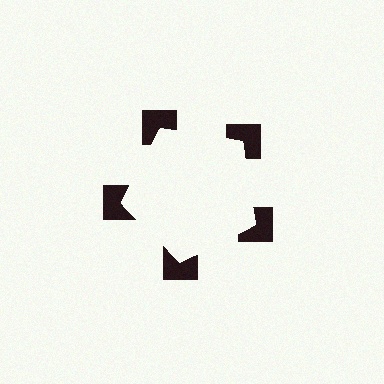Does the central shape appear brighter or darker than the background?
It typically appears slightly brighter than the background, even though no actual brightness change is drawn.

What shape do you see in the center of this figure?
An illusory pentagon — its edges are inferred from the aligned wedge cuts in the notched squares, not physically drawn.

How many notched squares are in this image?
There are 5 — one at each vertex of the illusory pentagon.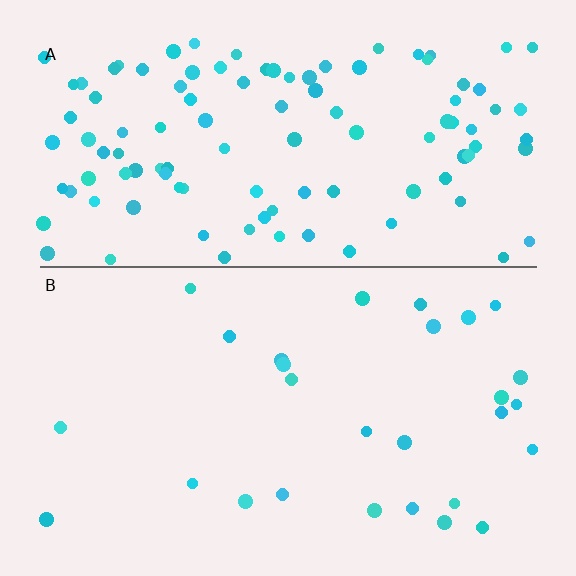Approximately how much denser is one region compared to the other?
Approximately 3.9× — region A over region B.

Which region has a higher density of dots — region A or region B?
A (the top).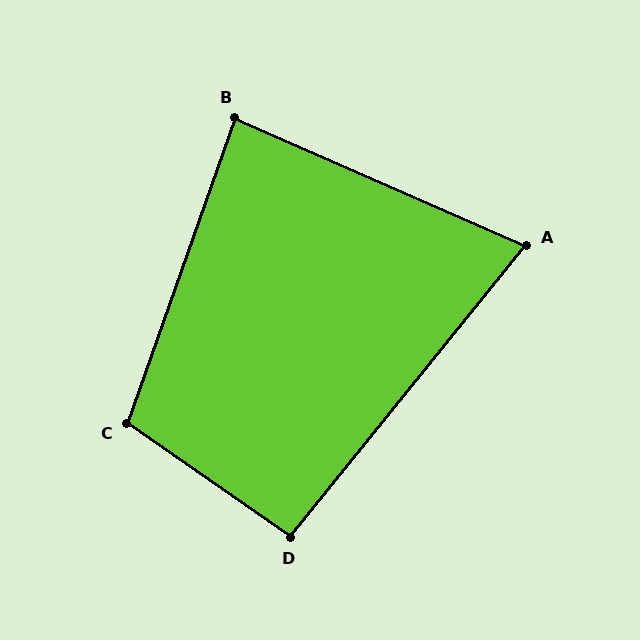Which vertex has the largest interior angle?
C, at approximately 105 degrees.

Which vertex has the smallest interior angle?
A, at approximately 75 degrees.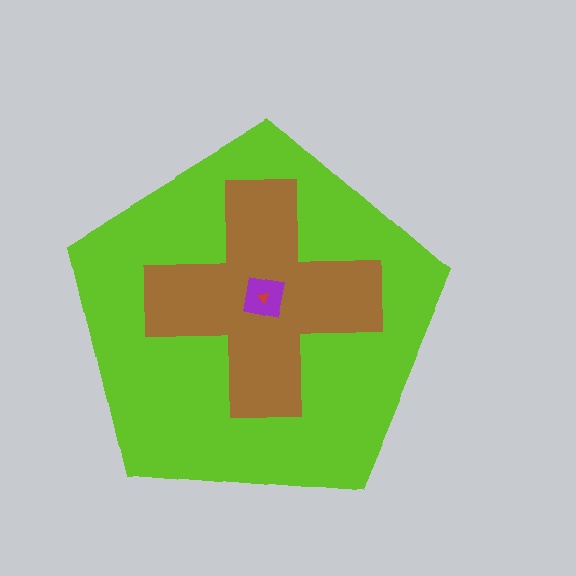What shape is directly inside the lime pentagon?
The brown cross.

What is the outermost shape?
The lime pentagon.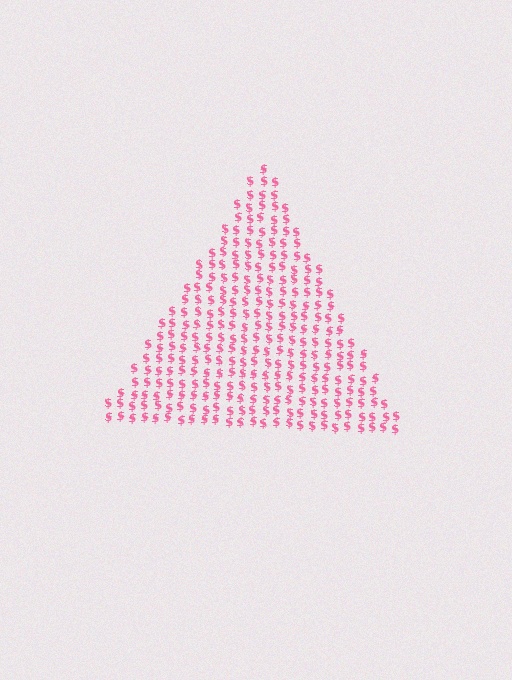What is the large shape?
The large shape is a triangle.